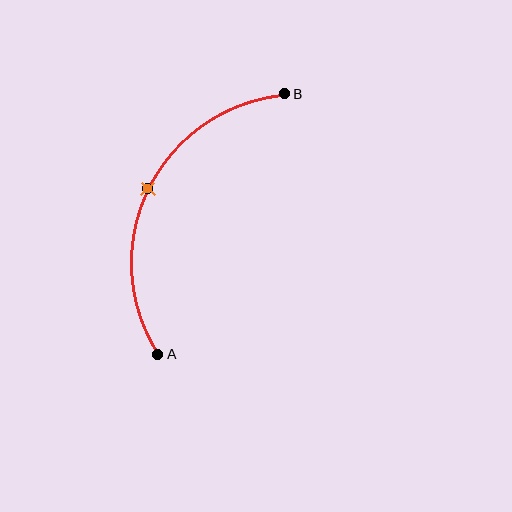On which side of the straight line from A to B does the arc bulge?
The arc bulges to the left of the straight line connecting A and B.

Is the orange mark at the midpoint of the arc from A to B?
Yes. The orange mark lies on the arc at equal arc-length from both A and B — it is the arc midpoint.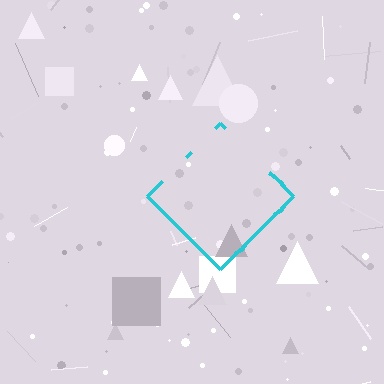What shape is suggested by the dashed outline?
The dashed outline suggests a diamond.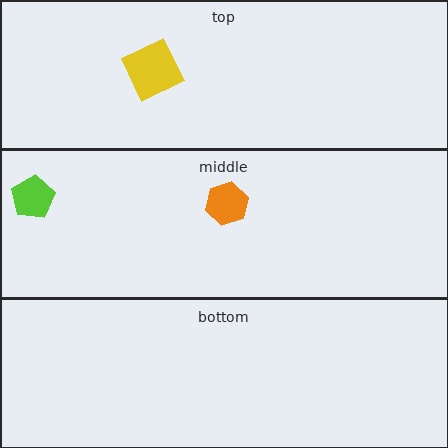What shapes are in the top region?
The yellow square.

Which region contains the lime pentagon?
The middle region.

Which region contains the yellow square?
The top region.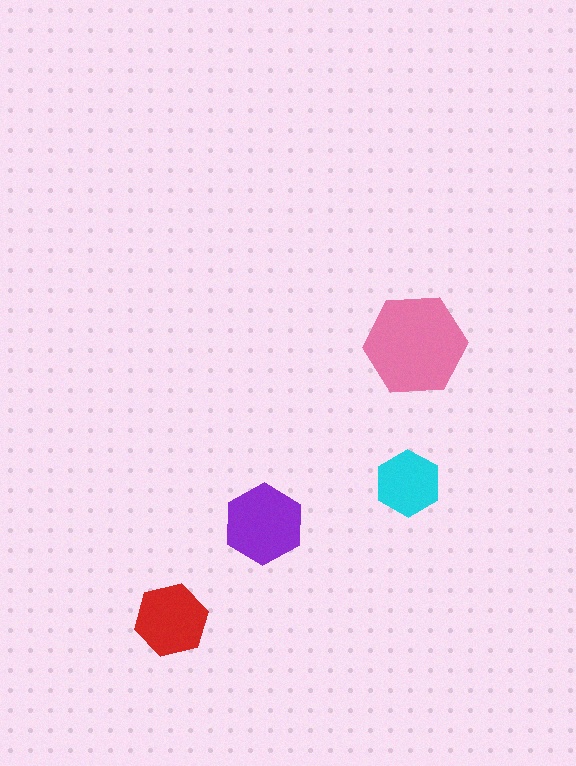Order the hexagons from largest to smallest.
the pink one, the purple one, the red one, the cyan one.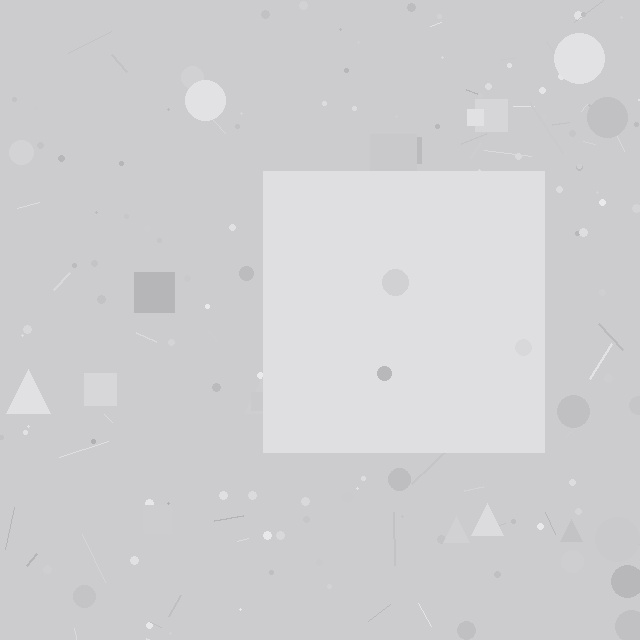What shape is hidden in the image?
A square is hidden in the image.